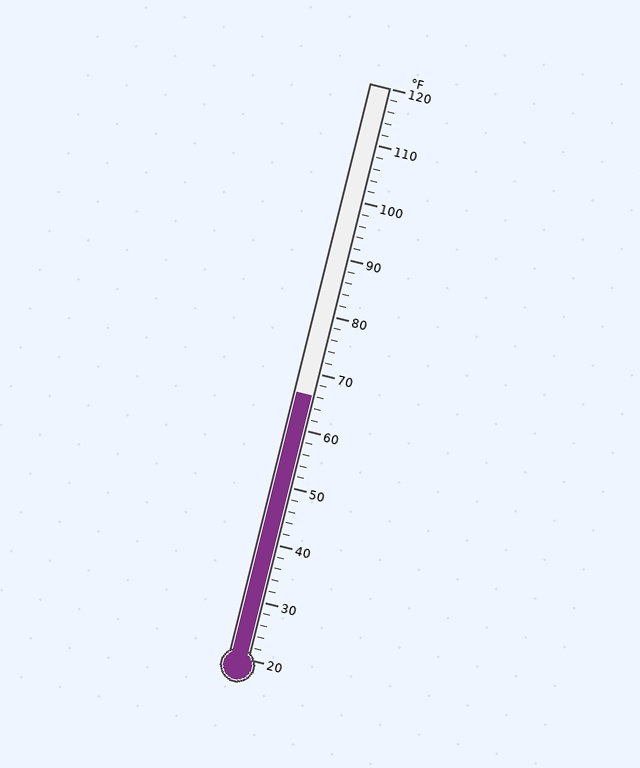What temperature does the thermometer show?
The thermometer shows approximately 66°F.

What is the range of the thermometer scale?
The thermometer scale ranges from 20°F to 120°F.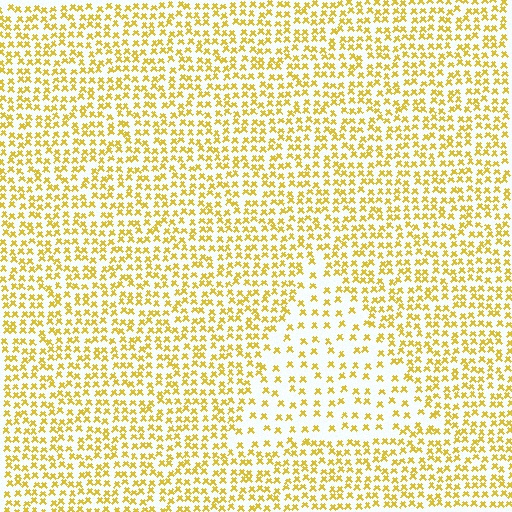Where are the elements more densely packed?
The elements are more densely packed outside the triangle boundary.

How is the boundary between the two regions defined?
The boundary is defined by a change in element density (approximately 2.0x ratio). All elements are the same color, size, and shape.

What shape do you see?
I see a triangle.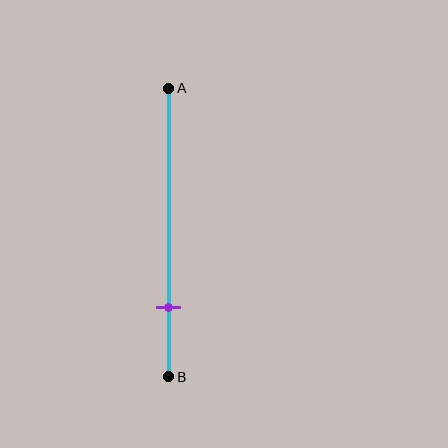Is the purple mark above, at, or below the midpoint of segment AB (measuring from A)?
The purple mark is below the midpoint of segment AB.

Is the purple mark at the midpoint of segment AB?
No, the mark is at about 75% from A, not at the 50% midpoint.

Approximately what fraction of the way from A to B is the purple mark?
The purple mark is approximately 75% of the way from A to B.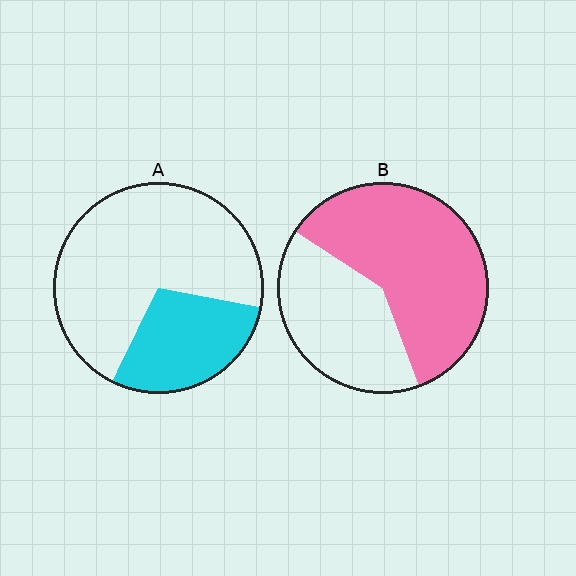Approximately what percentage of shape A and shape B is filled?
A is approximately 30% and B is approximately 60%.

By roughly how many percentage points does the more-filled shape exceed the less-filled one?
By roughly 30 percentage points (B over A).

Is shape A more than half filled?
No.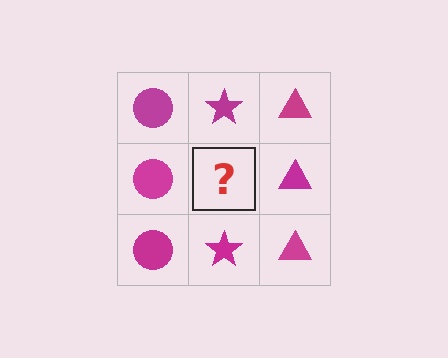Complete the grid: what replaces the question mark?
The question mark should be replaced with a magenta star.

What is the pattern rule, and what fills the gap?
The rule is that each column has a consistent shape. The gap should be filled with a magenta star.